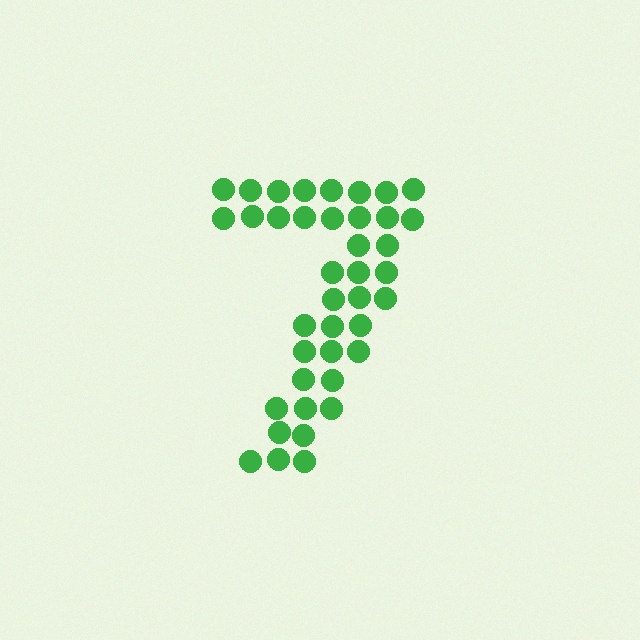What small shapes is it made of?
It is made of small circles.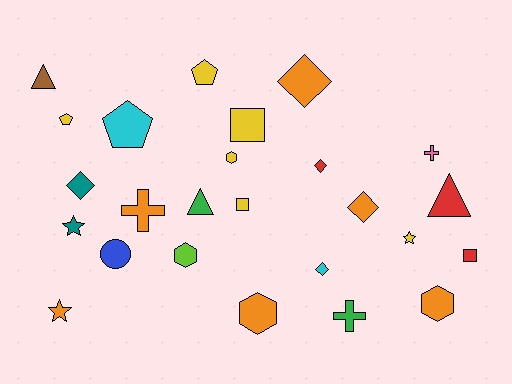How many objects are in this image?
There are 25 objects.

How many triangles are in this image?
There are 3 triangles.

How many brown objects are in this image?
There is 1 brown object.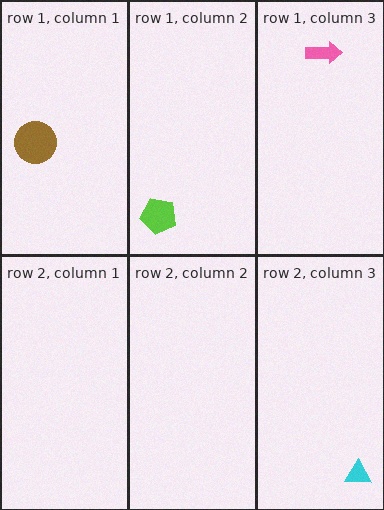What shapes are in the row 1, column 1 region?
The brown circle.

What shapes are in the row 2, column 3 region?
The cyan triangle.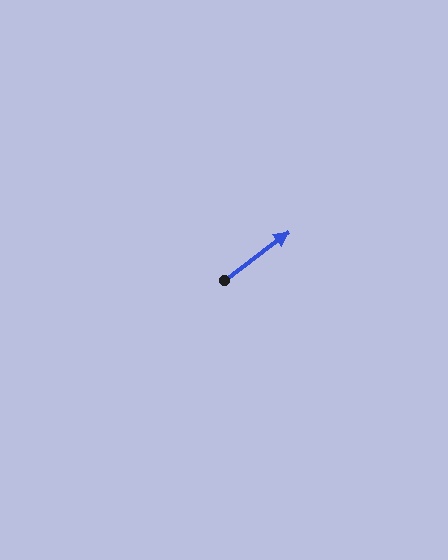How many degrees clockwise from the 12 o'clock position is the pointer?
Approximately 53 degrees.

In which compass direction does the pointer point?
Northeast.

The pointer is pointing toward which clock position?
Roughly 2 o'clock.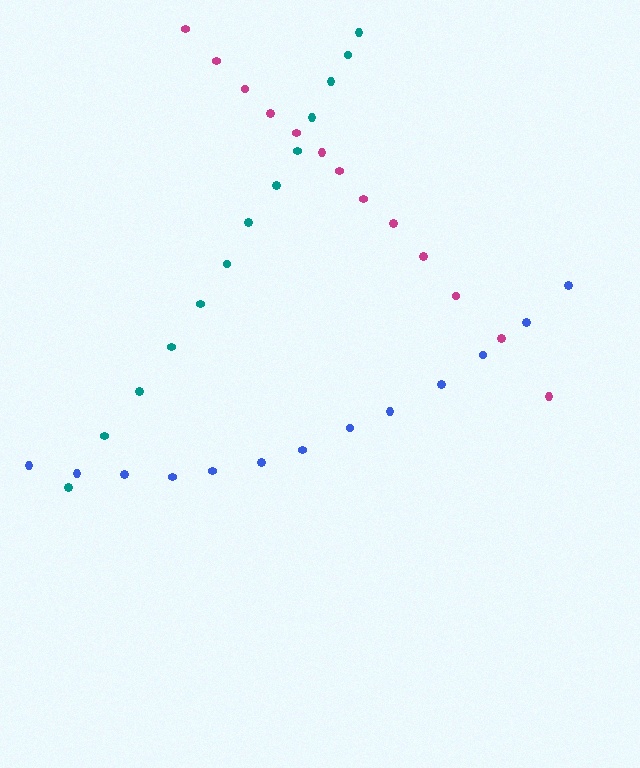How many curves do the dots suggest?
There are 3 distinct paths.